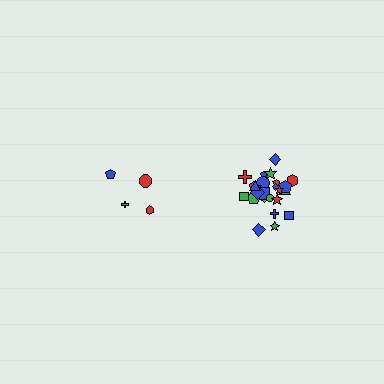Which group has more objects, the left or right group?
The right group.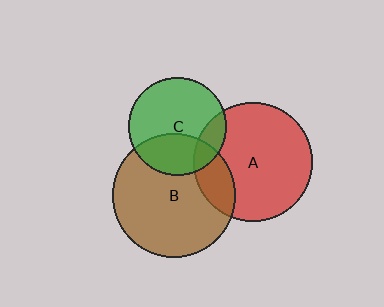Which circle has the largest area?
Circle B (brown).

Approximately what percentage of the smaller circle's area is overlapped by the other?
Approximately 20%.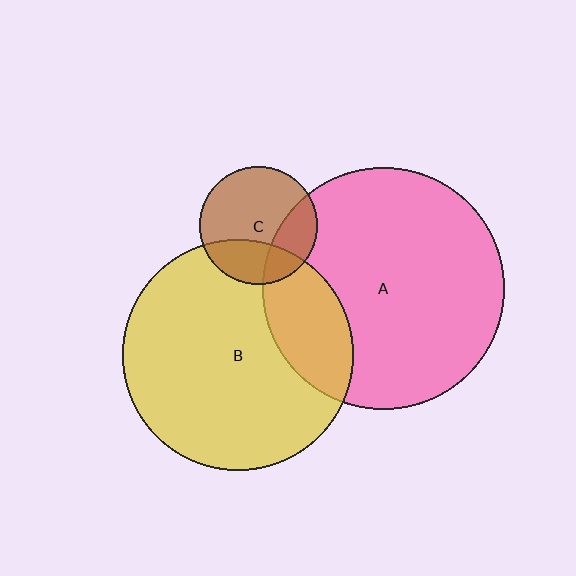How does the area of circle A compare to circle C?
Approximately 4.2 times.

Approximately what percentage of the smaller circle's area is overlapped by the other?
Approximately 25%.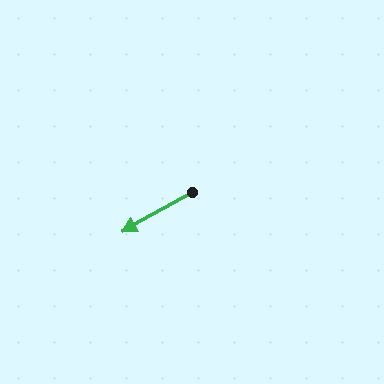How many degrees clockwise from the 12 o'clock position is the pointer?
Approximately 241 degrees.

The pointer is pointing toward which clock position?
Roughly 8 o'clock.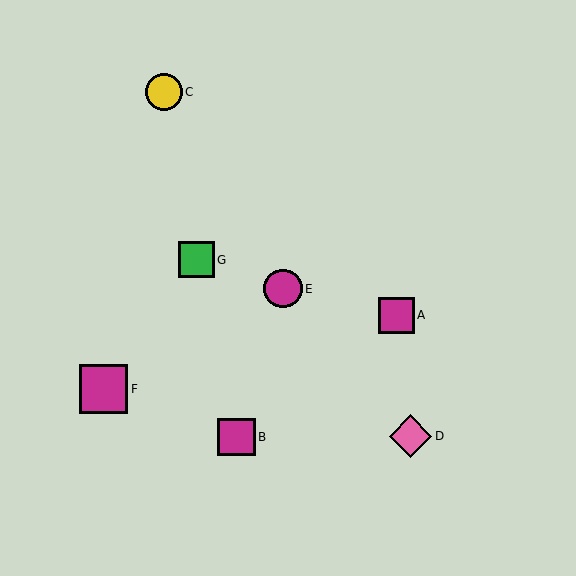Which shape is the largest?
The magenta square (labeled F) is the largest.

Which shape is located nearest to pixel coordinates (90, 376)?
The magenta square (labeled F) at (104, 389) is nearest to that location.